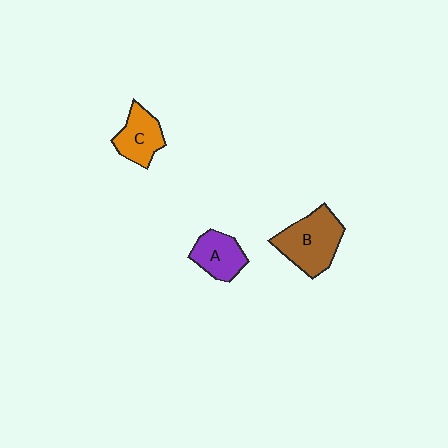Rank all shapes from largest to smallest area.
From largest to smallest: B (brown), C (orange), A (purple).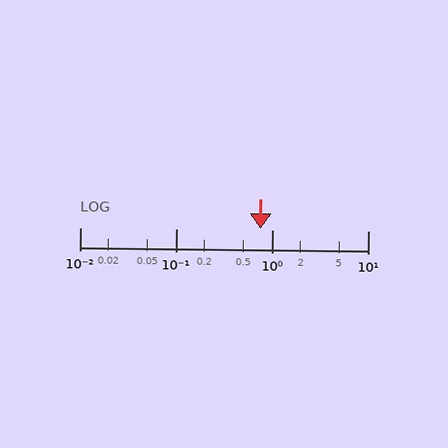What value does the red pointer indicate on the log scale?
The pointer indicates approximately 0.75.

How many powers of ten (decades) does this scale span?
The scale spans 3 decades, from 0.01 to 10.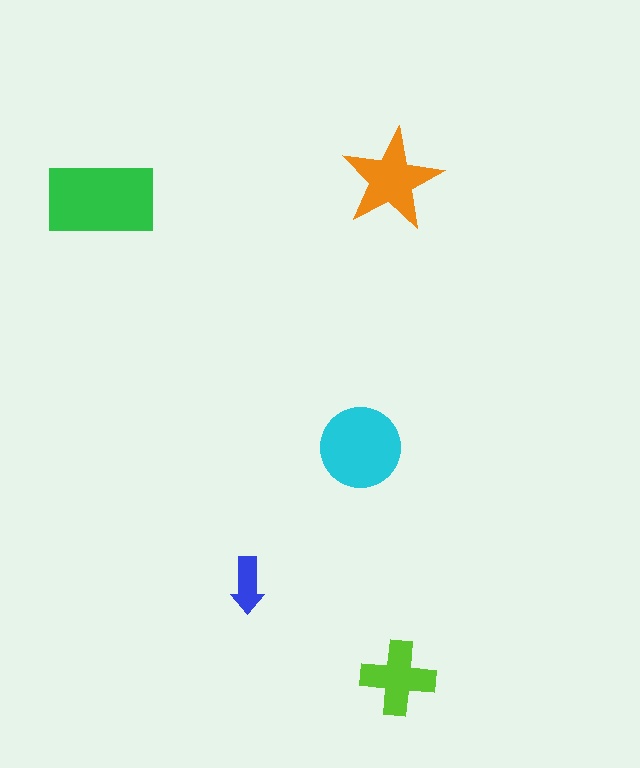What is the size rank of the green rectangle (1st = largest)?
1st.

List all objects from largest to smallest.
The green rectangle, the cyan circle, the orange star, the lime cross, the blue arrow.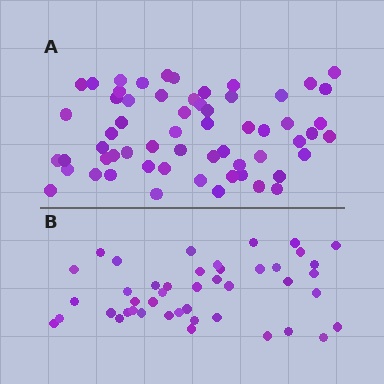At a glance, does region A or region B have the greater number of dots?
Region A (the top region) has more dots.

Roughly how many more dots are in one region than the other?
Region A has approximately 15 more dots than region B.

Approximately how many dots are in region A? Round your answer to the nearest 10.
About 60 dots.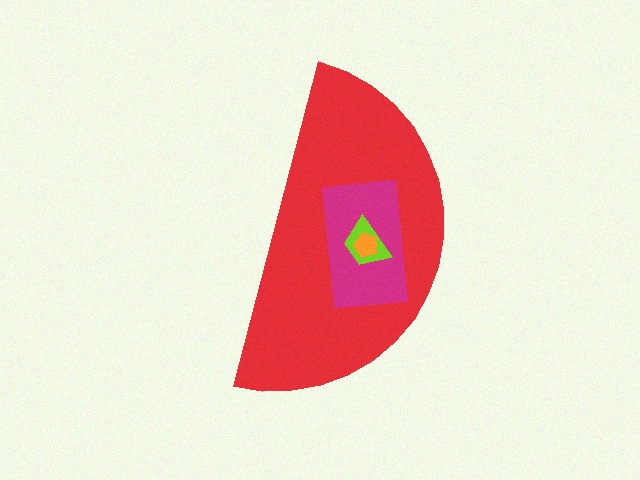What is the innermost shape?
The orange pentagon.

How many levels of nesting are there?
4.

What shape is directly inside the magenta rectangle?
The lime trapezoid.